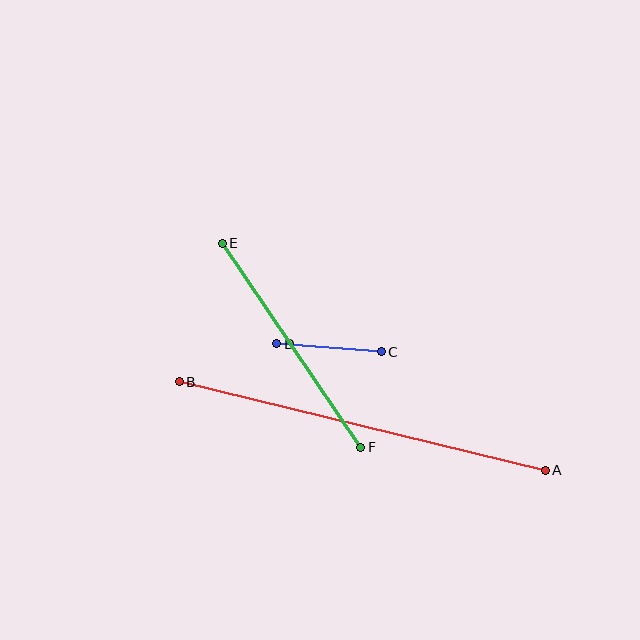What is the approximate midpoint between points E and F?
The midpoint is at approximately (292, 345) pixels.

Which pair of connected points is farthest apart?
Points A and B are farthest apart.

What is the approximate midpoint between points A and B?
The midpoint is at approximately (362, 426) pixels.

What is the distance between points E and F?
The distance is approximately 246 pixels.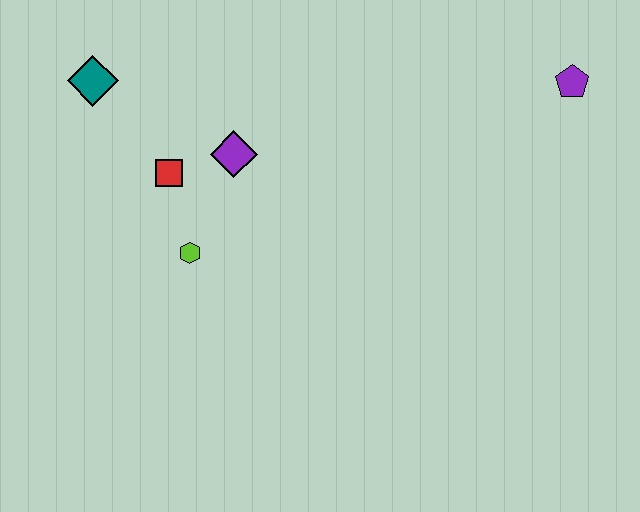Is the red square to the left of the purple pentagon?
Yes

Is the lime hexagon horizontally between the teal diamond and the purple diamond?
Yes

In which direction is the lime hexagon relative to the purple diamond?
The lime hexagon is below the purple diamond.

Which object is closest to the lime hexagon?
The red square is closest to the lime hexagon.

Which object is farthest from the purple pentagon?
The teal diamond is farthest from the purple pentagon.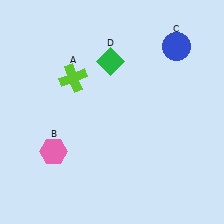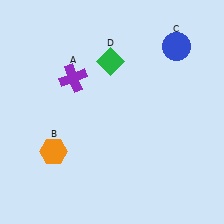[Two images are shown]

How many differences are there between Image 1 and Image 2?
There are 2 differences between the two images.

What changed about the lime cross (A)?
In Image 1, A is lime. In Image 2, it changed to purple.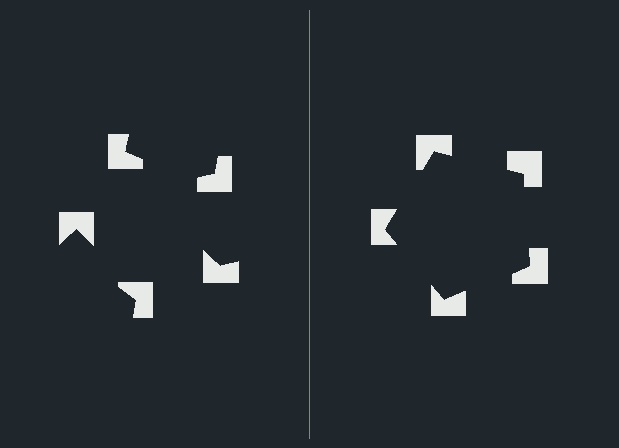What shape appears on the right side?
An illusory pentagon.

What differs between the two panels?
The notched squares are positioned identically on both sides; only the wedge orientations differ. On the right they align to a pentagon; on the left they are misaligned.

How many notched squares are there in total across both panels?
10 — 5 on each side.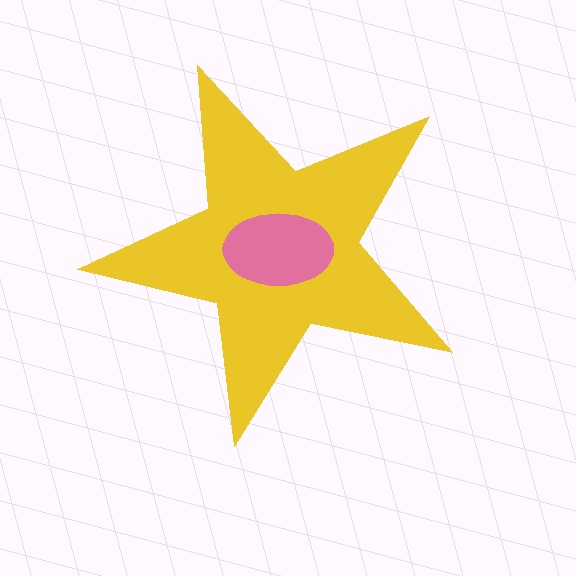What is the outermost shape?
The yellow star.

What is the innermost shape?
The pink ellipse.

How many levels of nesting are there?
2.